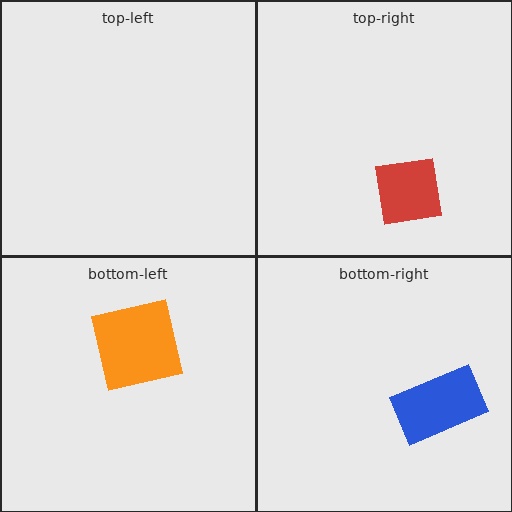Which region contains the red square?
The top-right region.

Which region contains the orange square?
The bottom-left region.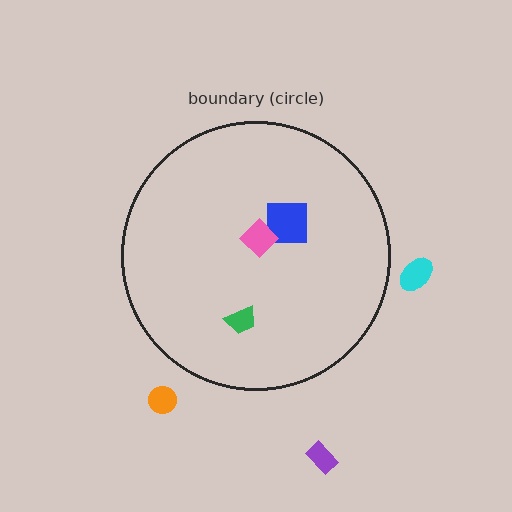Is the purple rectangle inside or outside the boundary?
Outside.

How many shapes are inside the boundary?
3 inside, 3 outside.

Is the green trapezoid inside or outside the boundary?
Inside.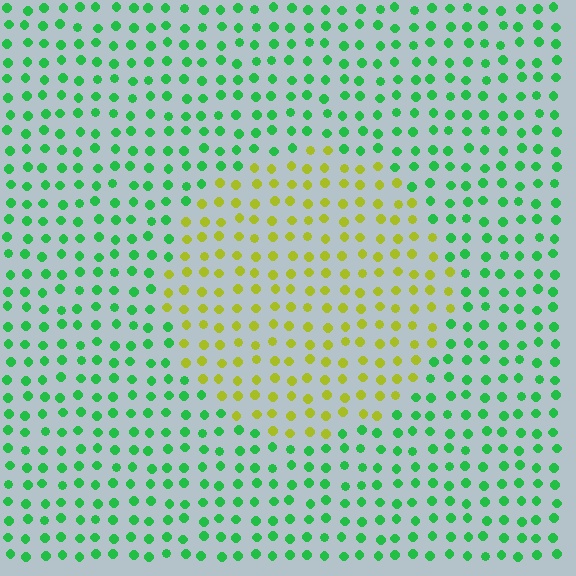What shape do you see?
I see a circle.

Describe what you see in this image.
The image is filled with small green elements in a uniform arrangement. A circle-shaped region is visible where the elements are tinted to a slightly different hue, forming a subtle color boundary.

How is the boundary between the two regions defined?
The boundary is defined purely by a slight shift in hue (about 64 degrees). Spacing, size, and orientation are identical on both sides.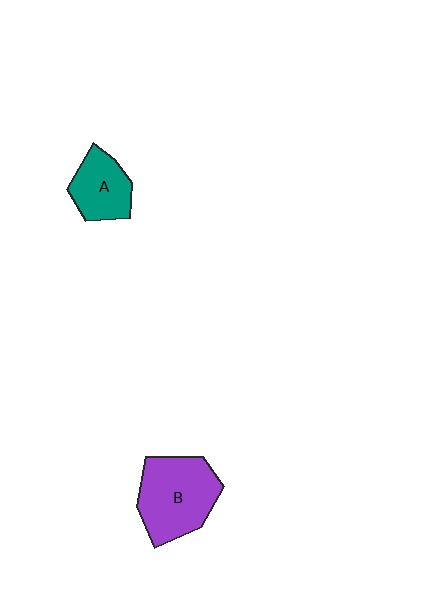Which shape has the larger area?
Shape B (purple).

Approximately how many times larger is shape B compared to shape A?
Approximately 1.6 times.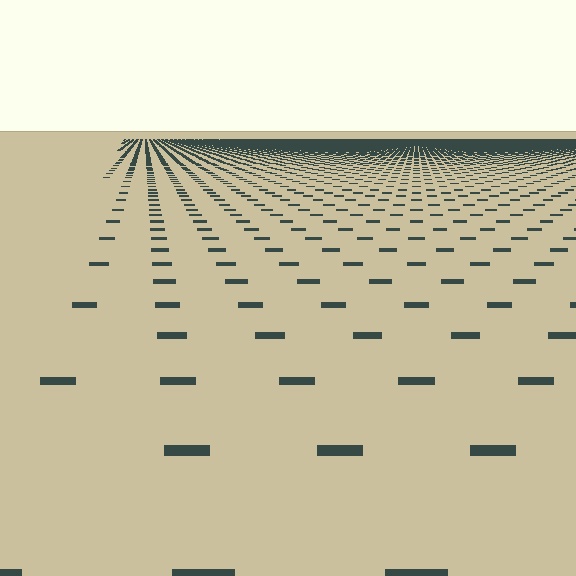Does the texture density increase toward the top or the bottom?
Density increases toward the top.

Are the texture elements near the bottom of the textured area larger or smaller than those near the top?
Larger. Near the bottom, elements are closer to the viewer and appear at a bigger on-screen size.